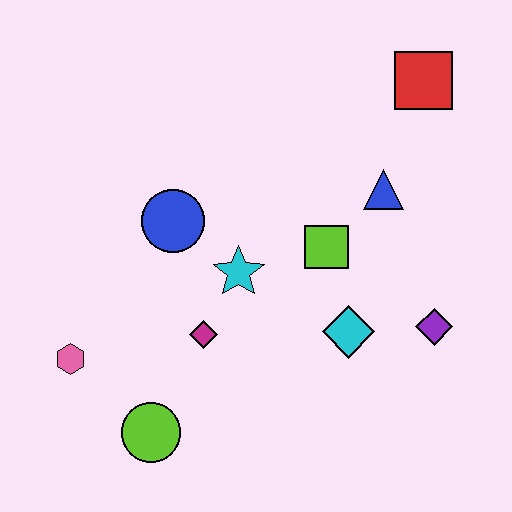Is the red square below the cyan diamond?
No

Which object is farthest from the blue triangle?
The pink hexagon is farthest from the blue triangle.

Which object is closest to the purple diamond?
The cyan diamond is closest to the purple diamond.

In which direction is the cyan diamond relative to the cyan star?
The cyan diamond is to the right of the cyan star.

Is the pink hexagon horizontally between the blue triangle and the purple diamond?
No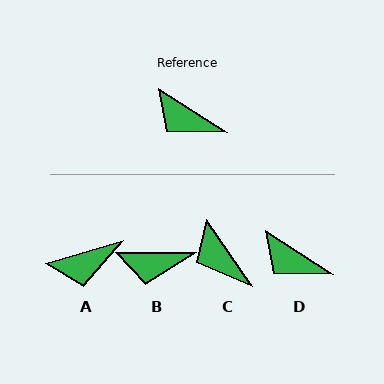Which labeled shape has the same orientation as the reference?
D.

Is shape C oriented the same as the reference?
No, it is off by about 23 degrees.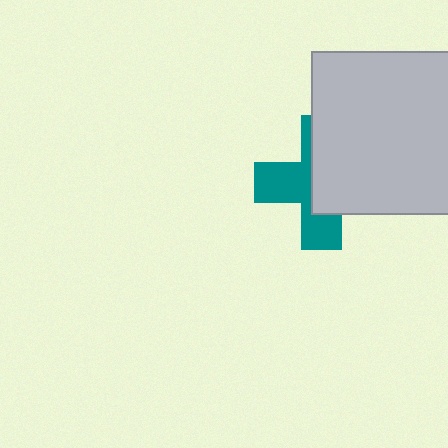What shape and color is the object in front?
The object in front is a light gray square.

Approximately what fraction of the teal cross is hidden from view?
Roughly 53% of the teal cross is hidden behind the light gray square.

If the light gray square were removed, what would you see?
You would see the complete teal cross.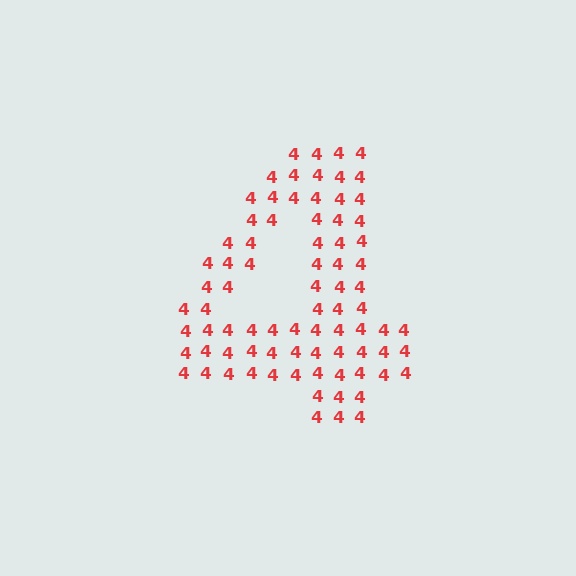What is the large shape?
The large shape is the digit 4.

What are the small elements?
The small elements are digit 4's.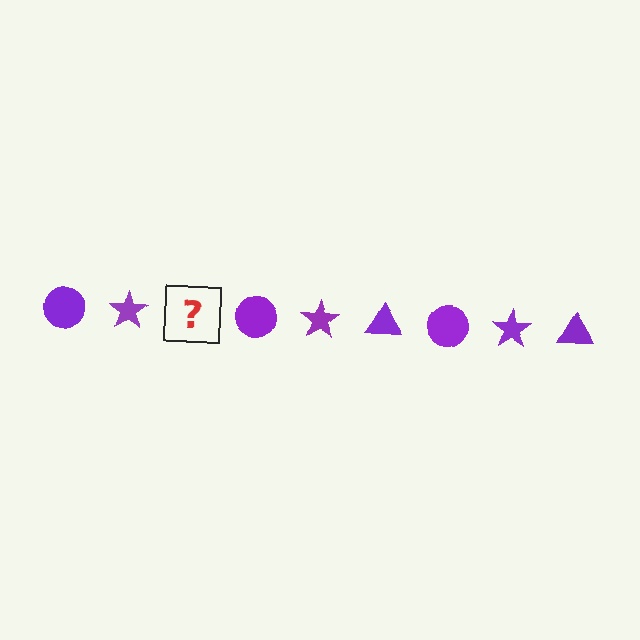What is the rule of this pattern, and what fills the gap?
The rule is that the pattern cycles through circle, star, triangle shapes in purple. The gap should be filled with a purple triangle.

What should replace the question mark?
The question mark should be replaced with a purple triangle.